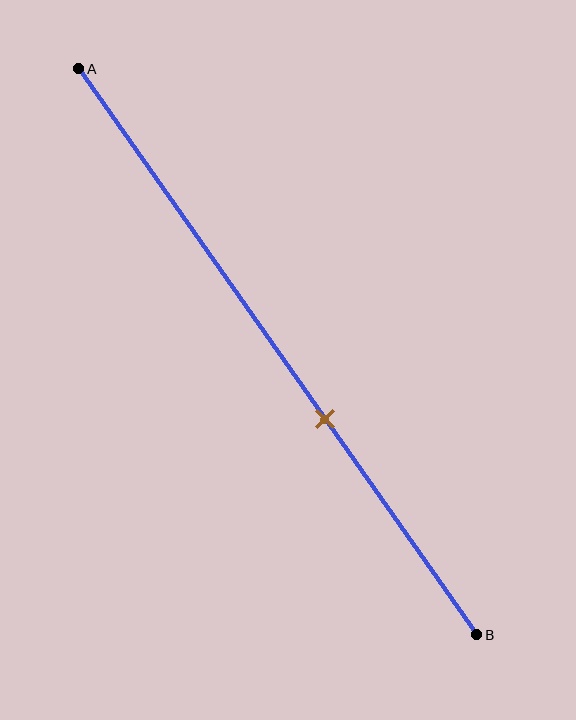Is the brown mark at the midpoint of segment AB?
No, the mark is at about 60% from A, not at the 50% midpoint.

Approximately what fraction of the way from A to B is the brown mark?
The brown mark is approximately 60% of the way from A to B.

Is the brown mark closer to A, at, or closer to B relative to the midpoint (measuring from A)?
The brown mark is closer to point B than the midpoint of segment AB.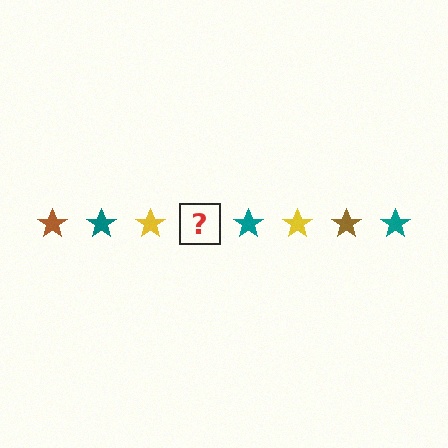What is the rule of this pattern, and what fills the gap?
The rule is that the pattern cycles through brown, teal, yellow stars. The gap should be filled with a brown star.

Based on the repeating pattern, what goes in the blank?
The blank should be a brown star.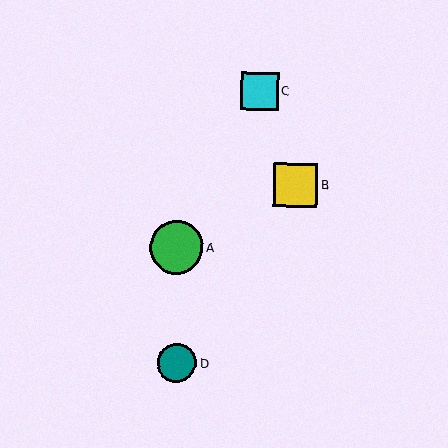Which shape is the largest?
The green circle (labeled A) is the largest.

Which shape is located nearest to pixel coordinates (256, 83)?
The cyan square (labeled C) at (260, 91) is nearest to that location.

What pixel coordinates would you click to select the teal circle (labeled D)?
Click at (177, 363) to select the teal circle D.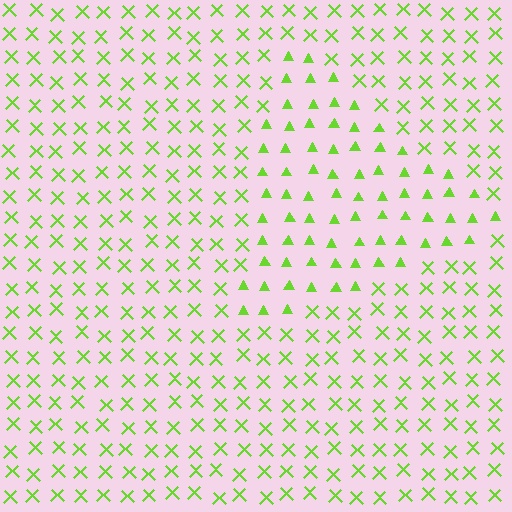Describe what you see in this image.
The image is filled with small lime elements arranged in a uniform grid. A triangle-shaped region contains triangles, while the surrounding area contains X marks. The boundary is defined purely by the change in element shape.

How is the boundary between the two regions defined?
The boundary is defined by a change in element shape: triangles inside vs. X marks outside. All elements share the same color and spacing.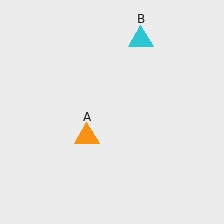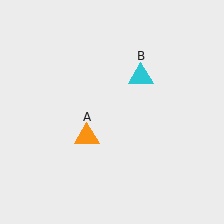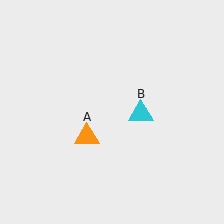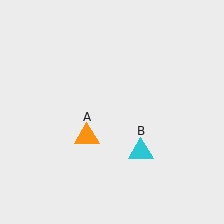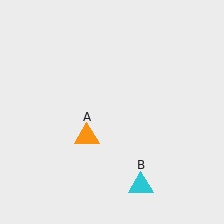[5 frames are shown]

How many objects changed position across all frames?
1 object changed position: cyan triangle (object B).